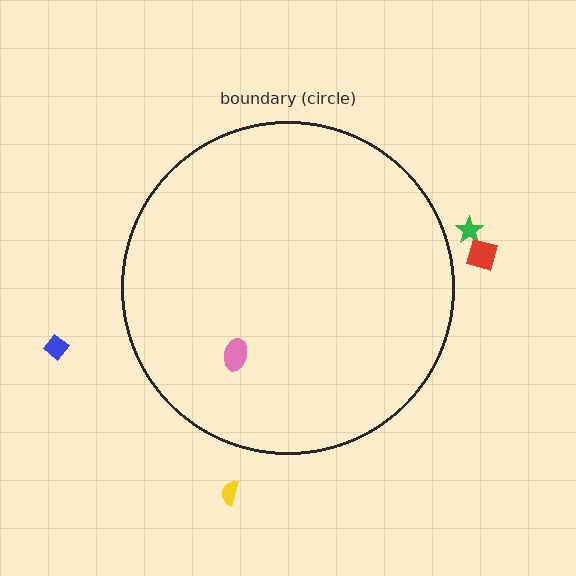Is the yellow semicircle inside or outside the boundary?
Outside.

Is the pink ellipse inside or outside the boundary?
Inside.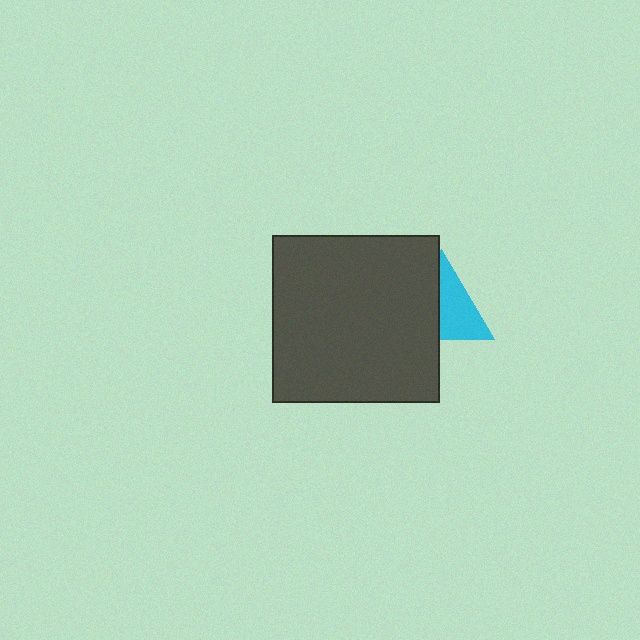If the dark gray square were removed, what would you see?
You would see the complete cyan triangle.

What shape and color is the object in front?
The object in front is a dark gray square.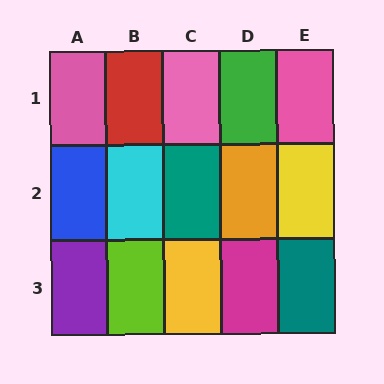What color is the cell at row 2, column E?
Yellow.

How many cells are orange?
1 cell is orange.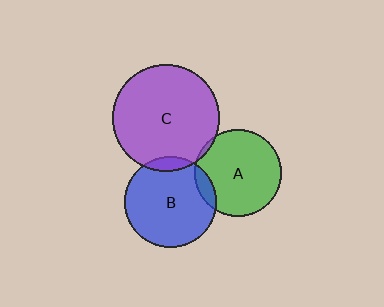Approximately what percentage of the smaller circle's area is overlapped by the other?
Approximately 10%.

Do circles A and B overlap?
Yes.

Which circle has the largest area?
Circle C (purple).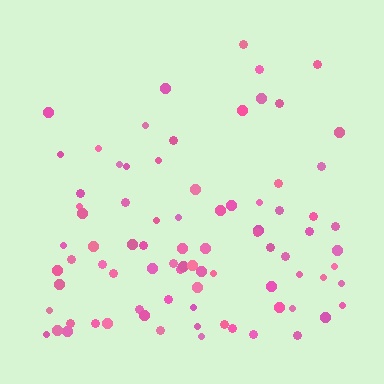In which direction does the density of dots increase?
From top to bottom, with the bottom side densest.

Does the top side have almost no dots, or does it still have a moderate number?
Still a moderate number, just noticeably fewer than the bottom.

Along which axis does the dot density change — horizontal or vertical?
Vertical.